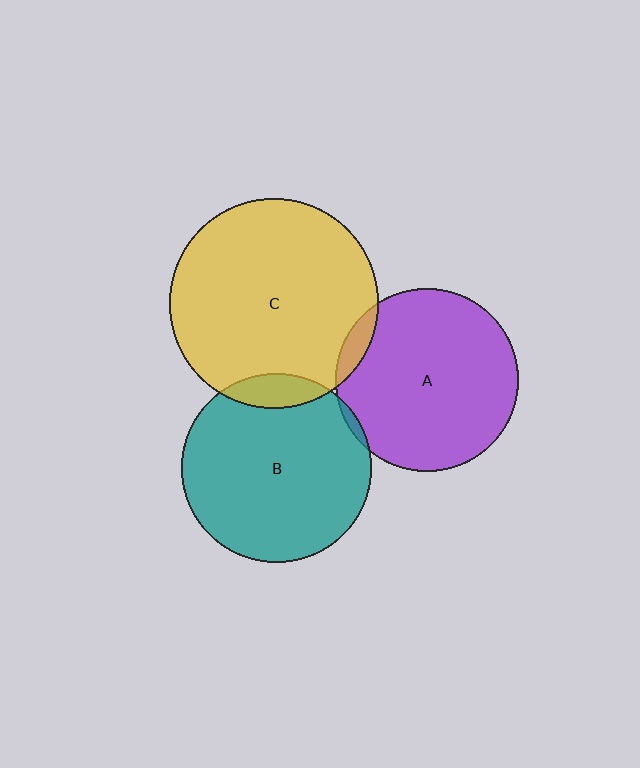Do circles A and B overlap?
Yes.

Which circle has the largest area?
Circle C (yellow).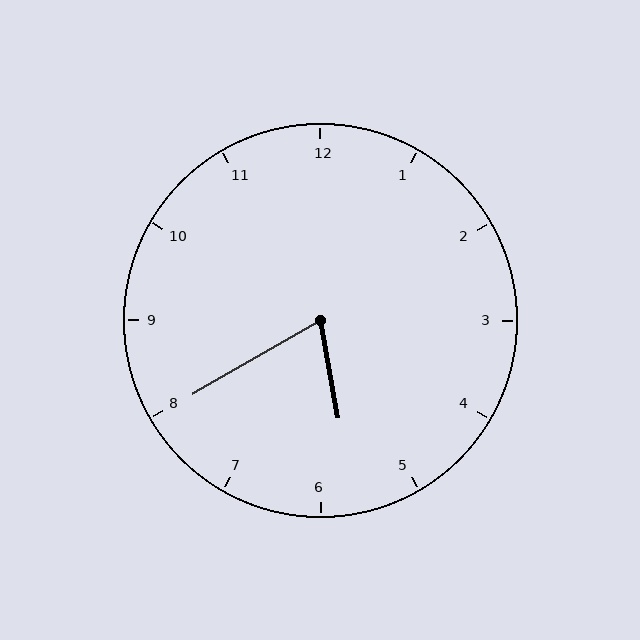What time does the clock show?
5:40.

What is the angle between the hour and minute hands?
Approximately 70 degrees.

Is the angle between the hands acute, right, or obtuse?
It is acute.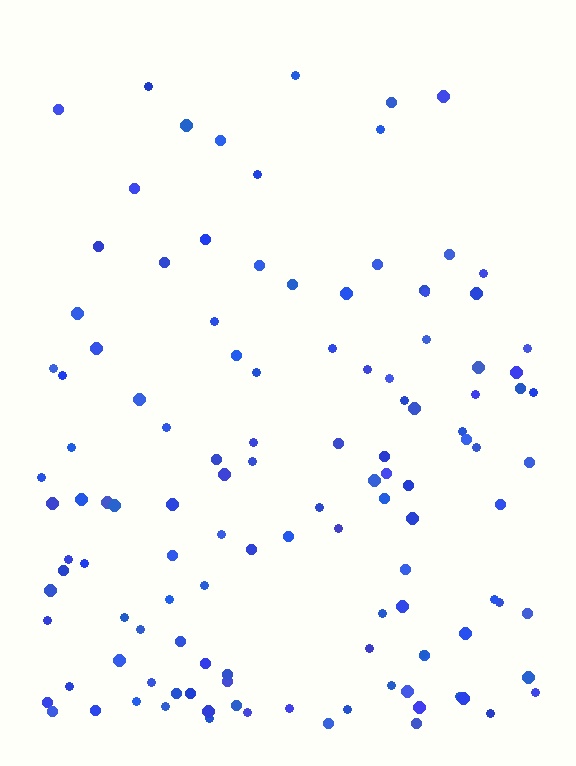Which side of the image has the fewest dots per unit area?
The top.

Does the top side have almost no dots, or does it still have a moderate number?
Still a moderate number, just noticeably fewer than the bottom.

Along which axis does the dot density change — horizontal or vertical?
Vertical.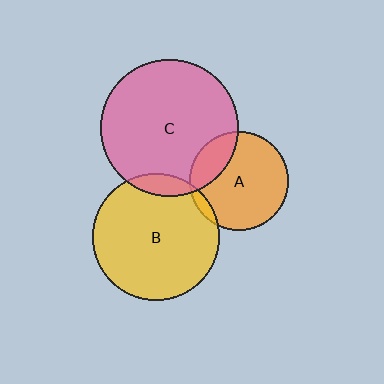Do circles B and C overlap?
Yes.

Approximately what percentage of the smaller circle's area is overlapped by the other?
Approximately 10%.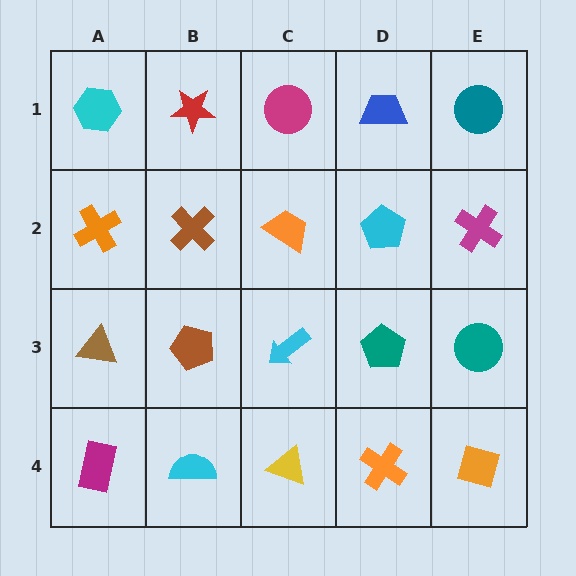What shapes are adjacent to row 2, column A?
A cyan hexagon (row 1, column A), a brown triangle (row 3, column A), a brown cross (row 2, column B).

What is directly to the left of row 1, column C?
A red star.